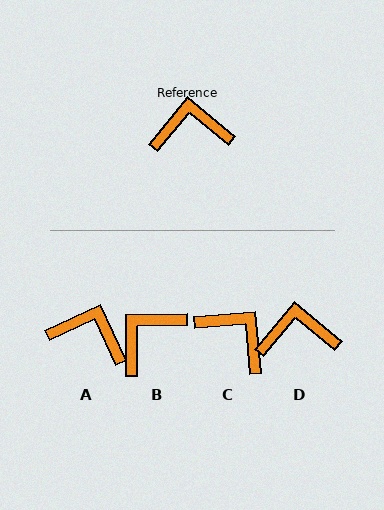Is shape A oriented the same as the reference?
No, it is off by about 26 degrees.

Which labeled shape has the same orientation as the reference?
D.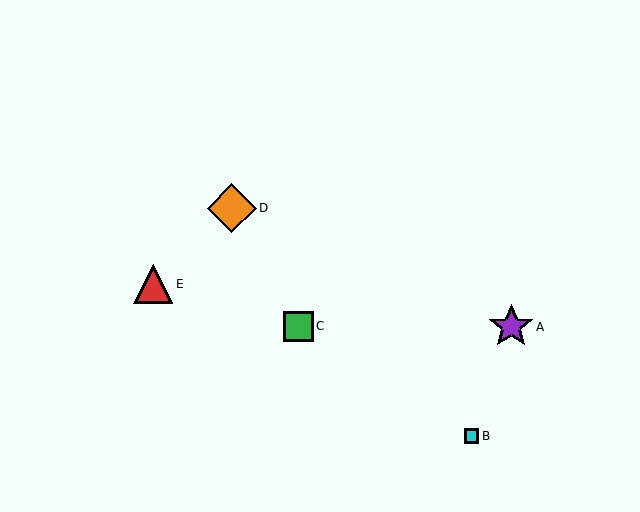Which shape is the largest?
The orange diamond (labeled D) is the largest.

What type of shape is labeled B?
Shape B is a cyan square.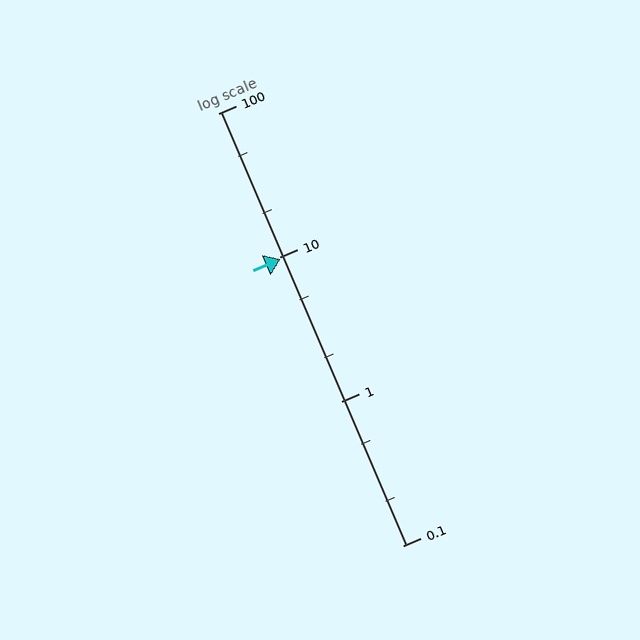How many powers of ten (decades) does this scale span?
The scale spans 3 decades, from 0.1 to 100.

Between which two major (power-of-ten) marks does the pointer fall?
The pointer is between 1 and 10.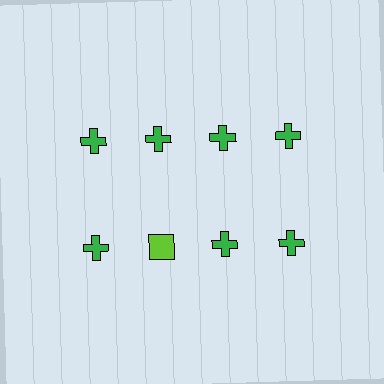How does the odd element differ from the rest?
It differs in both color (lime instead of green) and shape (square instead of cross).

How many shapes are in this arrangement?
There are 8 shapes arranged in a grid pattern.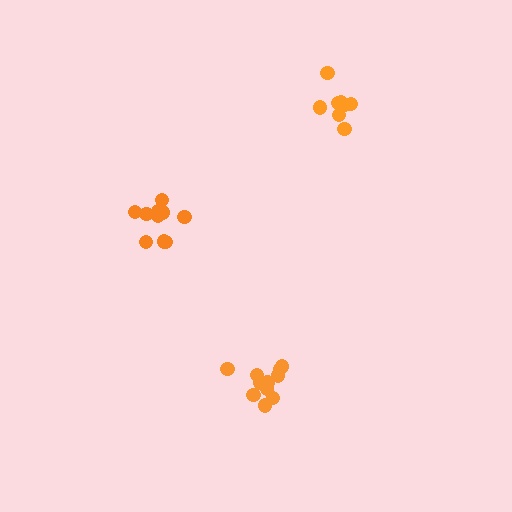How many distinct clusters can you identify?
There are 3 distinct clusters.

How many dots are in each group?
Group 1: 8 dots, Group 2: 13 dots, Group 3: 10 dots (31 total).